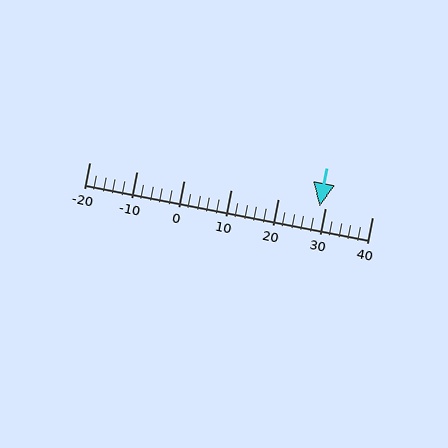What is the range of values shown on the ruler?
The ruler shows values from -20 to 40.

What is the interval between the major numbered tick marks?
The major tick marks are spaced 10 units apart.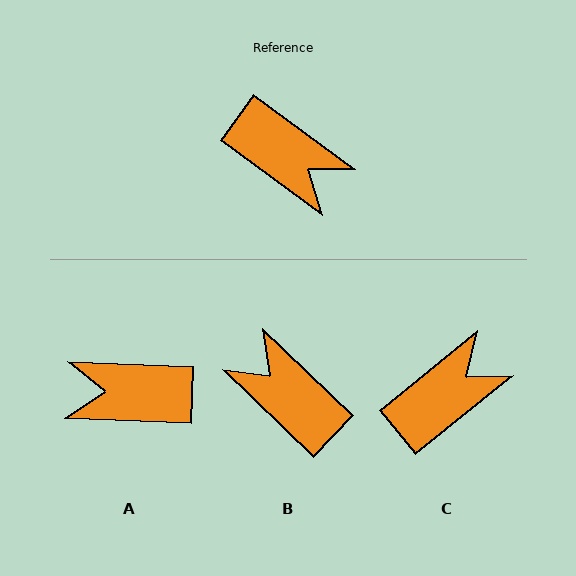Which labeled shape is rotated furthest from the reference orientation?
B, about 172 degrees away.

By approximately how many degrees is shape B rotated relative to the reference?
Approximately 172 degrees counter-clockwise.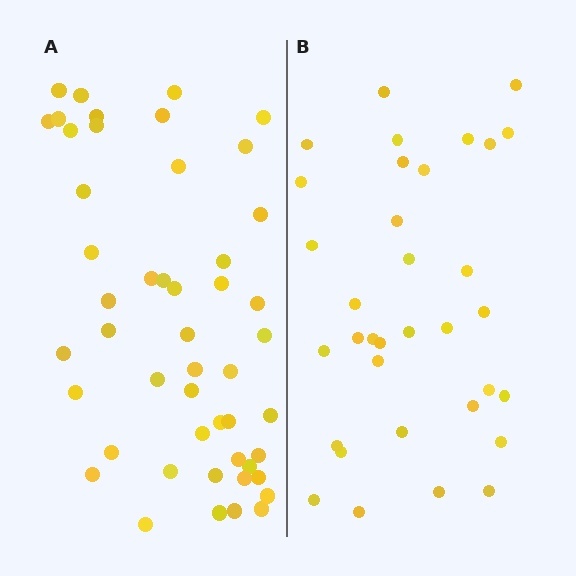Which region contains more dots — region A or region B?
Region A (the left region) has more dots.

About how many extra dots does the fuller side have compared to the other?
Region A has approximately 15 more dots than region B.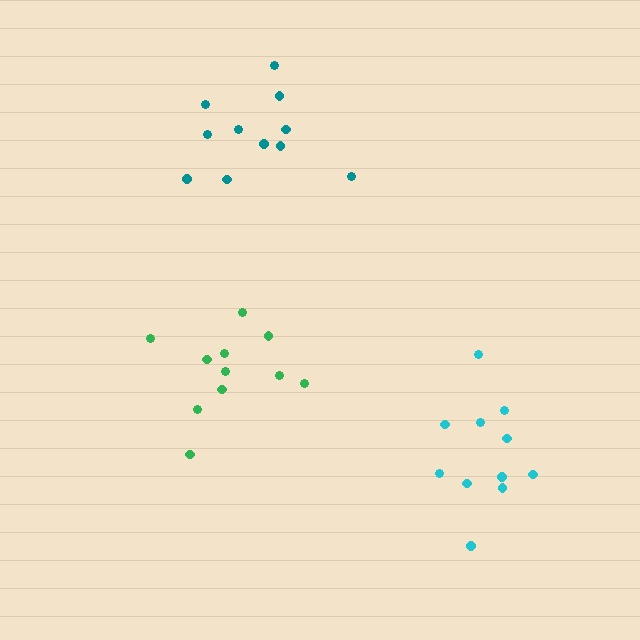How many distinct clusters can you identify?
There are 3 distinct clusters.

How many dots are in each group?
Group 1: 11 dots, Group 2: 11 dots, Group 3: 11 dots (33 total).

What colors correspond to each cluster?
The clusters are colored: teal, cyan, green.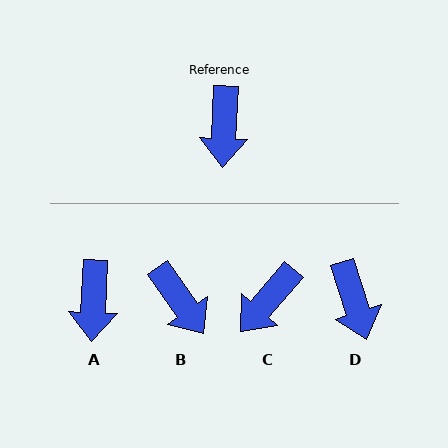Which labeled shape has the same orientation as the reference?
A.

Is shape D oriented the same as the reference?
No, it is off by about 20 degrees.